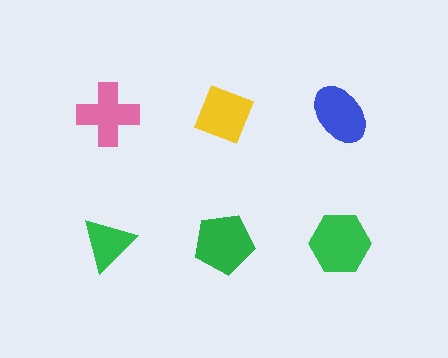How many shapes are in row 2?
3 shapes.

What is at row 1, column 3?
A blue ellipse.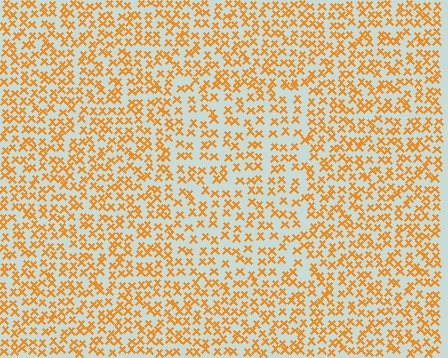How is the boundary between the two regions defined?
The boundary is defined by a change in element density (approximately 1.5x ratio). All elements are the same color, size, and shape.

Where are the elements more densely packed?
The elements are more densely packed outside the rectangle boundary.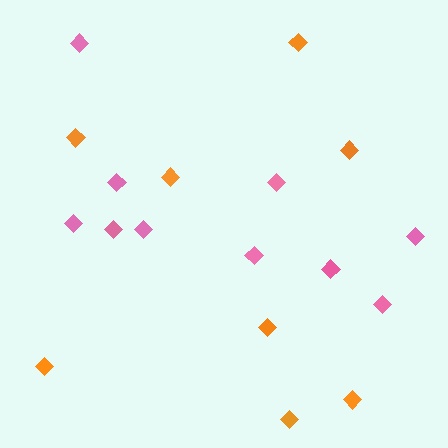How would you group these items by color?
There are 2 groups: one group of pink diamonds (10) and one group of orange diamonds (8).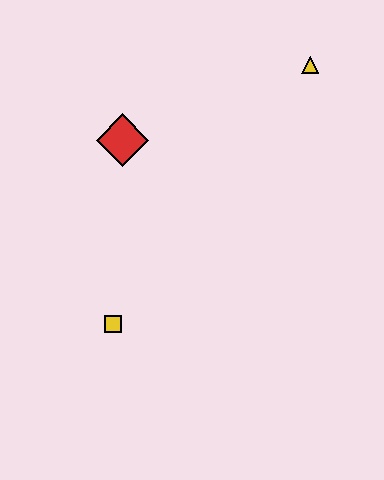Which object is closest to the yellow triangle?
The red diamond is closest to the yellow triangle.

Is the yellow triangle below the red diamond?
No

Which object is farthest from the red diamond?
The yellow triangle is farthest from the red diamond.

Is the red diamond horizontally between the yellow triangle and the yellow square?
Yes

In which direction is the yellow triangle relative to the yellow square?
The yellow triangle is above the yellow square.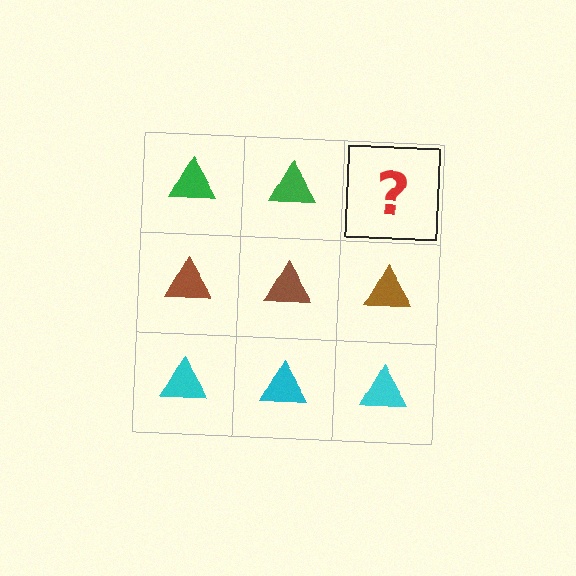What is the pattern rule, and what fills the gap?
The rule is that each row has a consistent color. The gap should be filled with a green triangle.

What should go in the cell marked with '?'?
The missing cell should contain a green triangle.